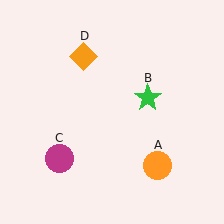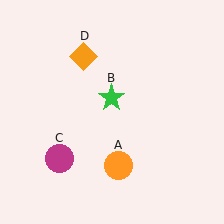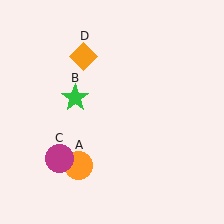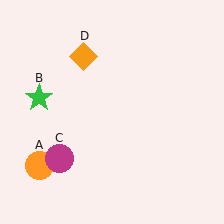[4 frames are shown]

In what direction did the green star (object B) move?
The green star (object B) moved left.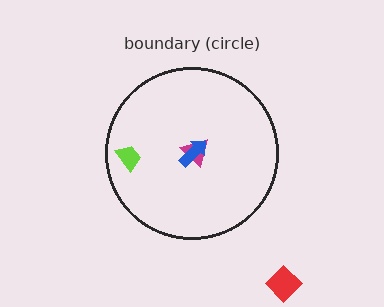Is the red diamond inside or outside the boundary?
Outside.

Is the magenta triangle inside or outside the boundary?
Inside.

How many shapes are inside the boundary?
3 inside, 1 outside.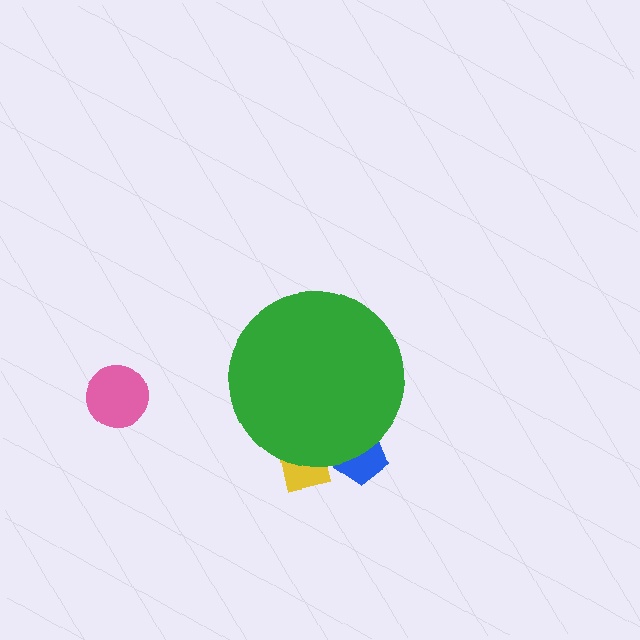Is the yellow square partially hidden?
Yes, the yellow square is partially hidden behind the green circle.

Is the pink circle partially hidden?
No, the pink circle is fully visible.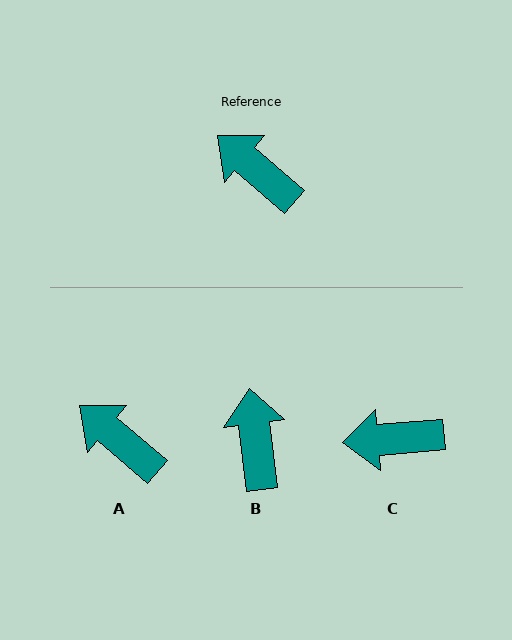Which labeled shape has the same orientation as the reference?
A.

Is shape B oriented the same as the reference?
No, it is off by about 43 degrees.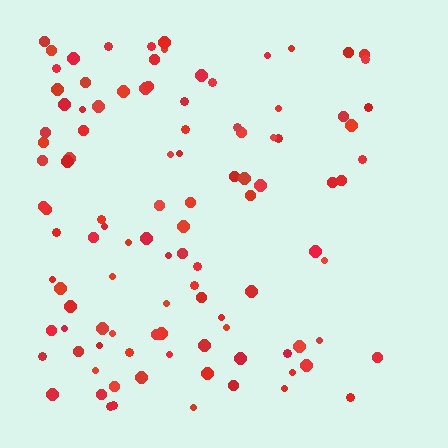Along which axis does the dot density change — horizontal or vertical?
Horizontal.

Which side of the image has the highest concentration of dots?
The left.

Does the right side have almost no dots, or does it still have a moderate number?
Still a moderate number, just noticeably fewer than the left.